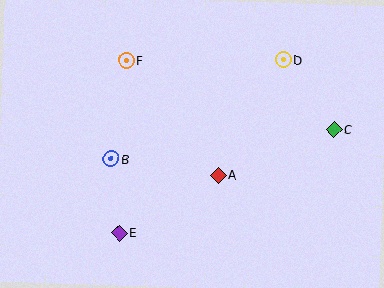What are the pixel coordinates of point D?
Point D is at (283, 60).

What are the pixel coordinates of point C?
Point C is at (334, 129).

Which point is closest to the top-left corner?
Point F is closest to the top-left corner.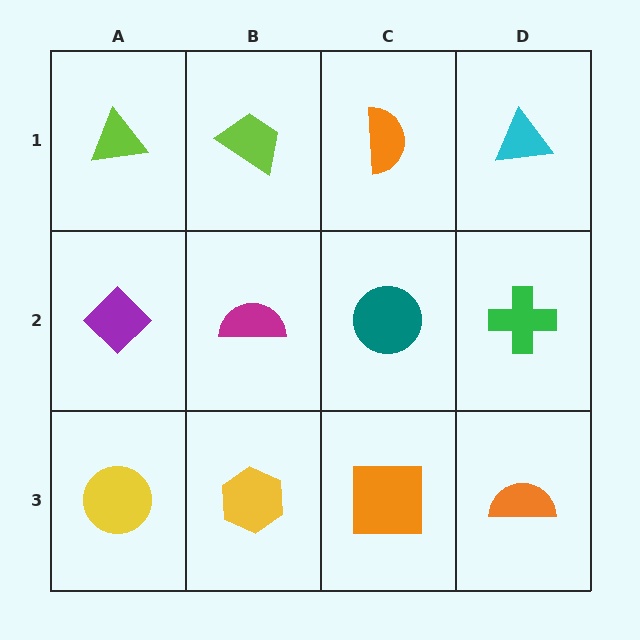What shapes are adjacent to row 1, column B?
A magenta semicircle (row 2, column B), a lime triangle (row 1, column A), an orange semicircle (row 1, column C).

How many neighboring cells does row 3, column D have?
2.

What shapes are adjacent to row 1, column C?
A teal circle (row 2, column C), a lime trapezoid (row 1, column B), a cyan triangle (row 1, column D).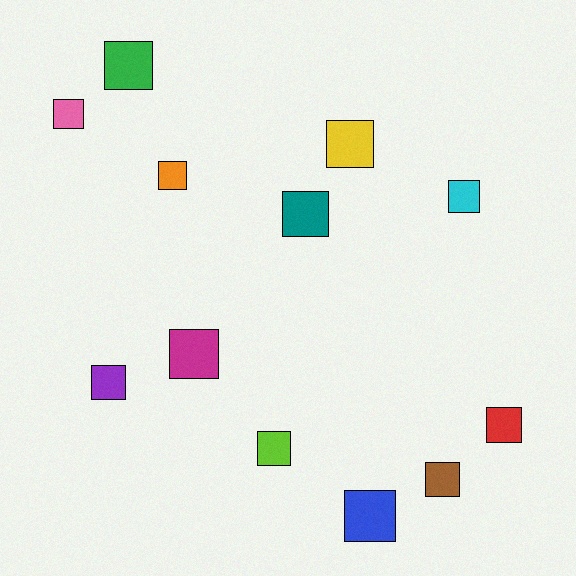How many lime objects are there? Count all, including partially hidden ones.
There is 1 lime object.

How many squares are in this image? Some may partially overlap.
There are 12 squares.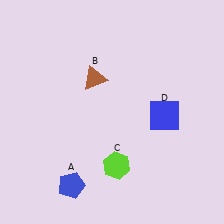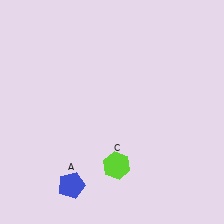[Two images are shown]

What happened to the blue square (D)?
The blue square (D) was removed in Image 2. It was in the bottom-right area of Image 1.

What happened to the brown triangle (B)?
The brown triangle (B) was removed in Image 2. It was in the top-left area of Image 1.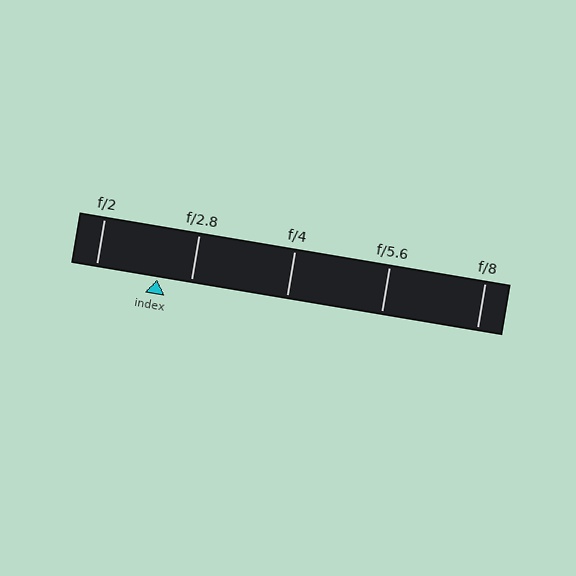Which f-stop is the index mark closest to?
The index mark is closest to f/2.8.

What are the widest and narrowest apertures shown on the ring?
The widest aperture shown is f/2 and the narrowest is f/8.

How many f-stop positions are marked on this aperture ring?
There are 5 f-stop positions marked.